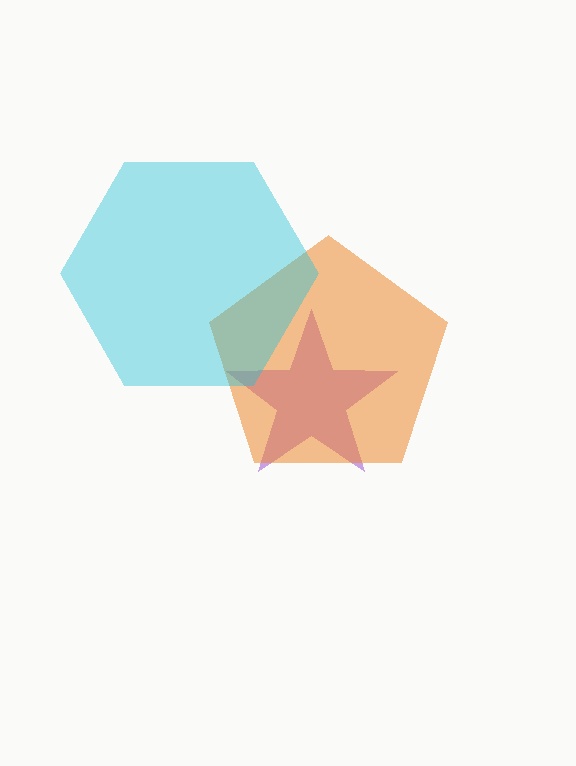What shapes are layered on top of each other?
The layered shapes are: a purple star, an orange pentagon, a cyan hexagon.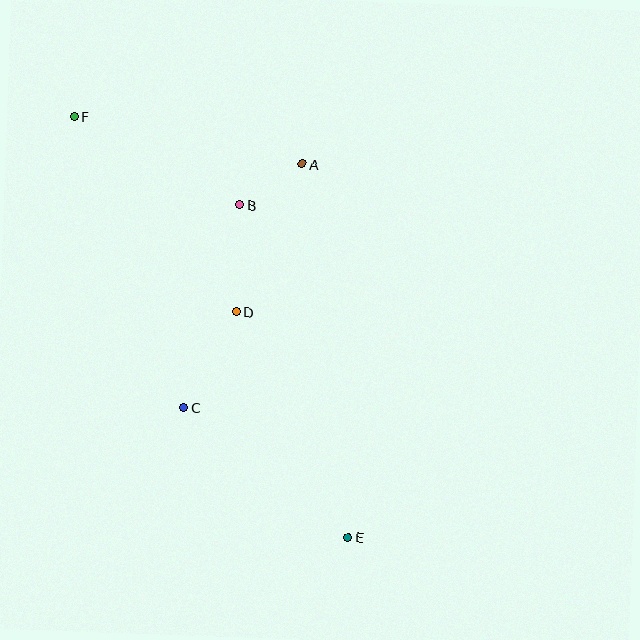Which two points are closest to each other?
Points A and B are closest to each other.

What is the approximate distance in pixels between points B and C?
The distance between B and C is approximately 210 pixels.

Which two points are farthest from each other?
Points E and F are farthest from each other.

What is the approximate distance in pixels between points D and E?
The distance between D and E is approximately 252 pixels.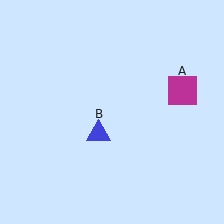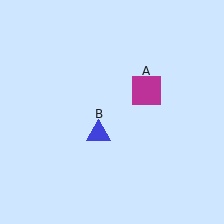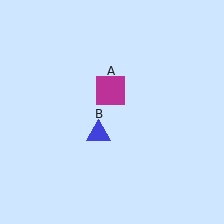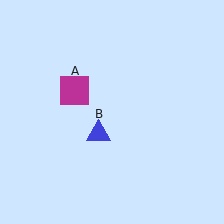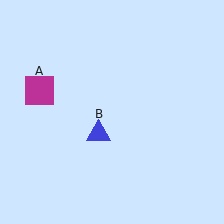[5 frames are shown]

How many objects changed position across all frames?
1 object changed position: magenta square (object A).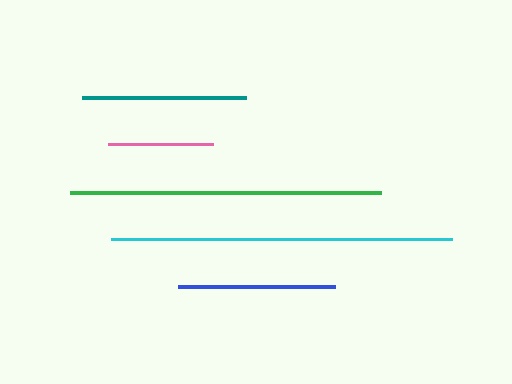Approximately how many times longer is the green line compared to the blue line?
The green line is approximately 2.0 times the length of the blue line.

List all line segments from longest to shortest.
From longest to shortest: cyan, green, teal, blue, pink.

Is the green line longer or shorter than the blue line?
The green line is longer than the blue line.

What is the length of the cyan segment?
The cyan segment is approximately 341 pixels long.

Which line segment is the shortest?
The pink line is the shortest at approximately 105 pixels.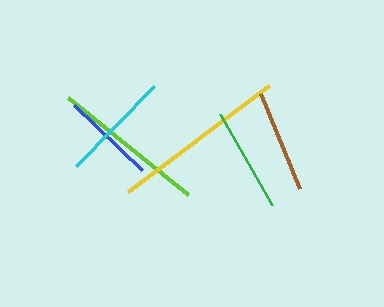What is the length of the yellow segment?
The yellow segment is approximately 176 pixels long.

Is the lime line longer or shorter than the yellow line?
The yellow line is longer than the lime line.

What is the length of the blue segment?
The blue segment is approximately 94 pixels long.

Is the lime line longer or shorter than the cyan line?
The lime line is longer than the cyan line.